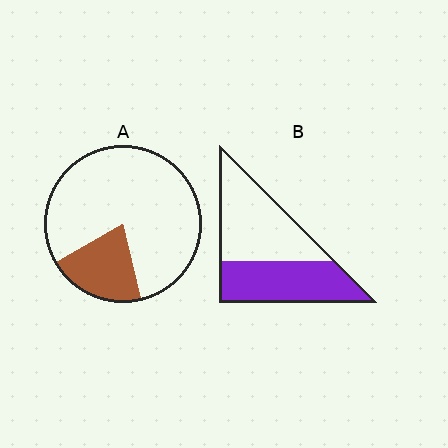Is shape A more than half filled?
No.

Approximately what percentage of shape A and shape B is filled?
A is approximately 20% and B is approximately 45%.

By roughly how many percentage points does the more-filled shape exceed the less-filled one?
By roughly 25 percentage points (B over A).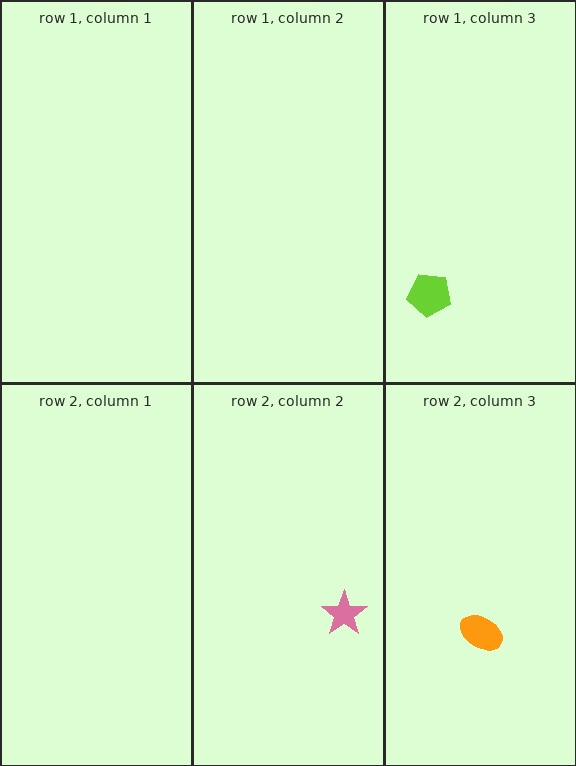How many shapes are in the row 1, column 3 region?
1.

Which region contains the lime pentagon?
The row 1, column 3 region.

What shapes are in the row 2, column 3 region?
The orange ellipse.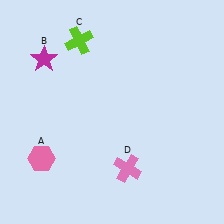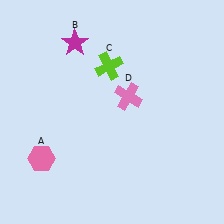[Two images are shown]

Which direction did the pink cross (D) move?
The pink cross (D) moved up.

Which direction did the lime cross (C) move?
The lime cross (C) moved right.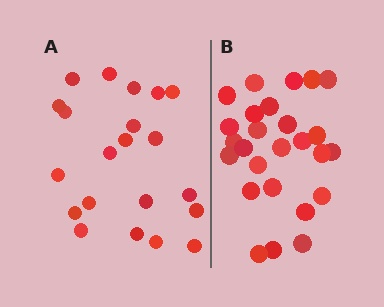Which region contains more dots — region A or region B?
Region B (the right region) has more dots.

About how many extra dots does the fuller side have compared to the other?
Region B has about 5 more dots than region A.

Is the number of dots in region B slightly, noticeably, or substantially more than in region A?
Region B has only slightly more — the two regions are fairly close. The ratio is roughly 1.2 to 1.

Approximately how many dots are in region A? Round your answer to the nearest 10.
About 20 dots. (The exact count is 21, which rounds to 20.)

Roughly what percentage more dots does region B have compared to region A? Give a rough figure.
About 25% more.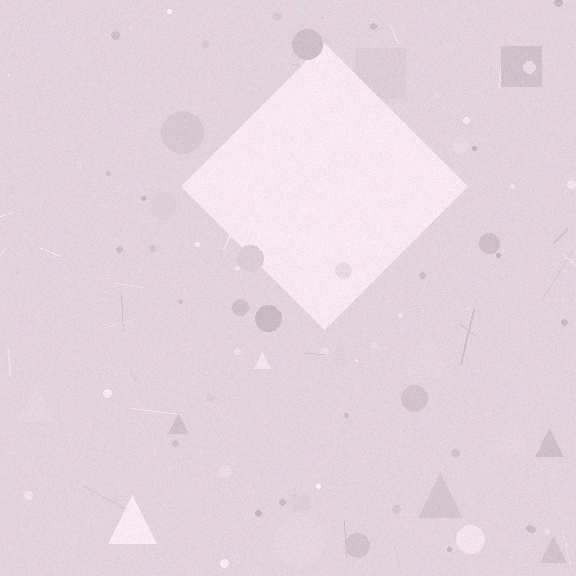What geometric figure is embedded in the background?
A diamond is embedded in the background.